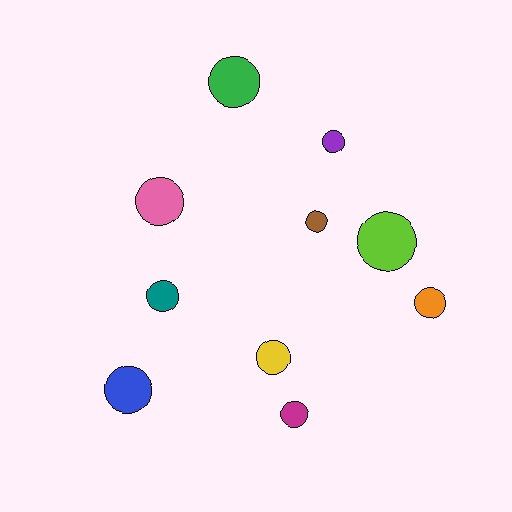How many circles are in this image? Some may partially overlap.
There are 10 circles.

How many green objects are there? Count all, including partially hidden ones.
There is 1 green object.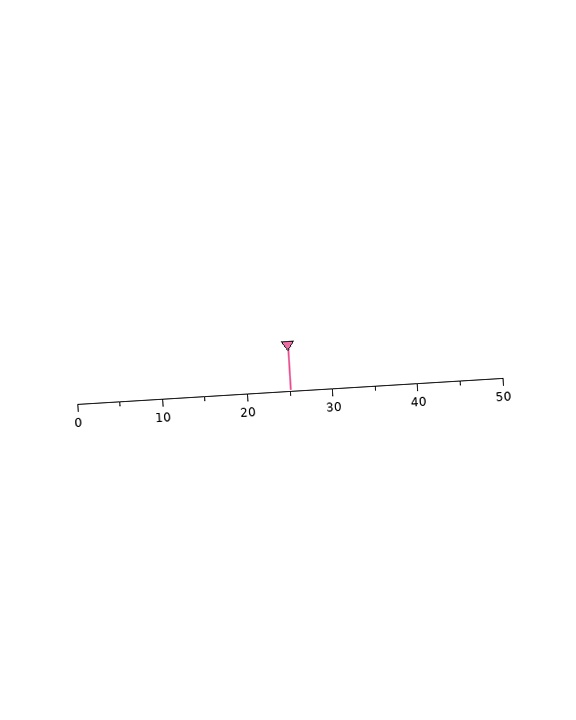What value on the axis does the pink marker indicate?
The marker indicates approximately 25.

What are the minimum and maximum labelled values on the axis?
The axis runs from 0 to 50.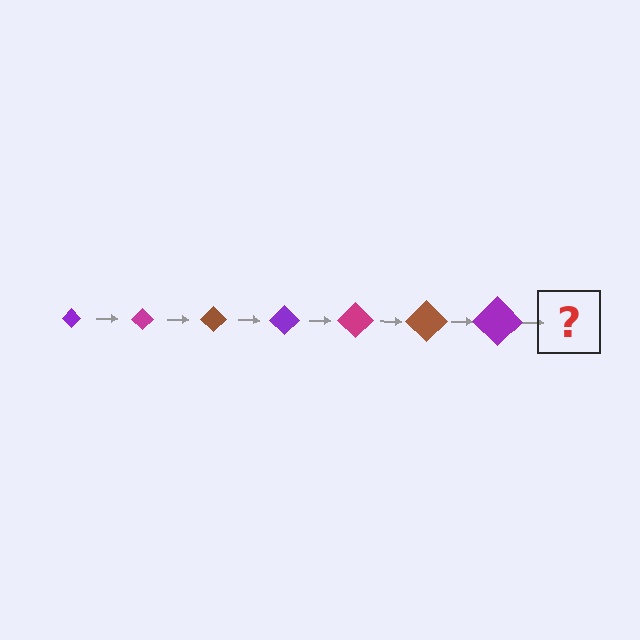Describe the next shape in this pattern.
It should be a magenta diamond, larger than the previous one.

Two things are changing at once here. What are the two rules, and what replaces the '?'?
The two rules are that the diamond grows larger each step and the color cycles through purple, magenta, and brown. The '?' should be a magenta diamond, larger than the previous one.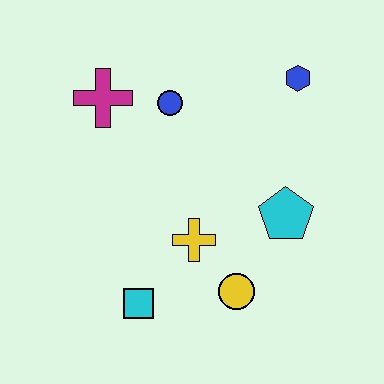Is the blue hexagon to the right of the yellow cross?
Yes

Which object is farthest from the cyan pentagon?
The magenta cross is farthest from the cyan pentagon.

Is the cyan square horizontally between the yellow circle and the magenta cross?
Yes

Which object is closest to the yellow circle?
The yellow cross is closest to the yellow circle.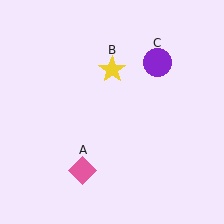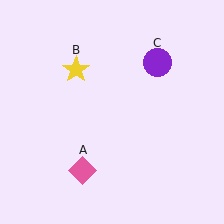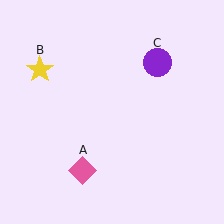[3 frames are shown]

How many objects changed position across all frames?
1 object changed position: yellow star (object B).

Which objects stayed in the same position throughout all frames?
Pink diamond (object A) and purple circle (object C) remained stationary.